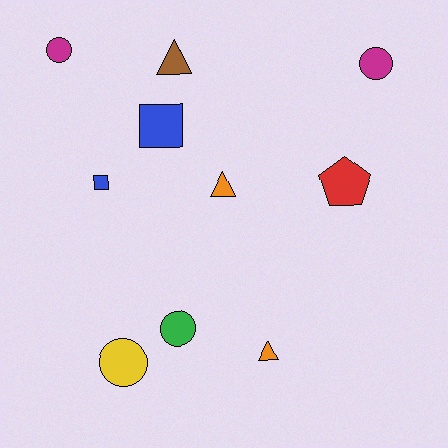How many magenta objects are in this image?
There are 2 magenta objects.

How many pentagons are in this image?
There is 1 pentagon.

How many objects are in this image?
There are 10 objects.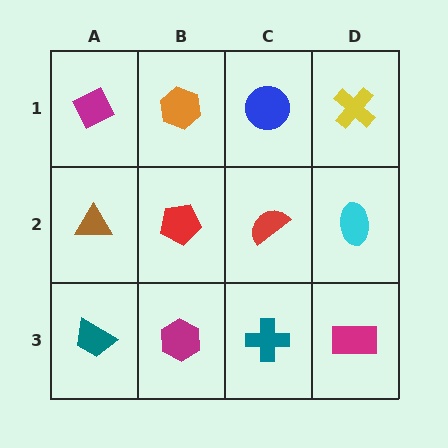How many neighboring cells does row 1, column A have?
2.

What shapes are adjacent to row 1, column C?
A red semicircle (row 2, column C), an orange hexagon (row 1, column B), a yellow cross (row 1, column D).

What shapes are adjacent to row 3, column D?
A cyan ellipse (row 2, column D), a teal cross (row 3, column C).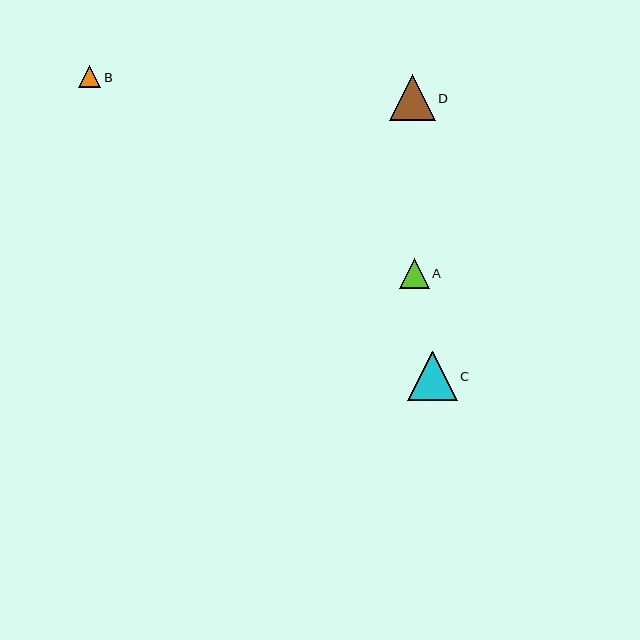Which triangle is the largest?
Triangle C is the largest with a size of approximately 49 pixels.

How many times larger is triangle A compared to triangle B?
Triangle A is approximately 1.3 times the size of triangle B.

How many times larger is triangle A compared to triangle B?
Triangle A is approximately 1.3 times the size of triangle B.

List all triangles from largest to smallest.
From largest to smallest: C, D, A, B.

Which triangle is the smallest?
Triangle B is the smallest with a size of approximately 22 pixels.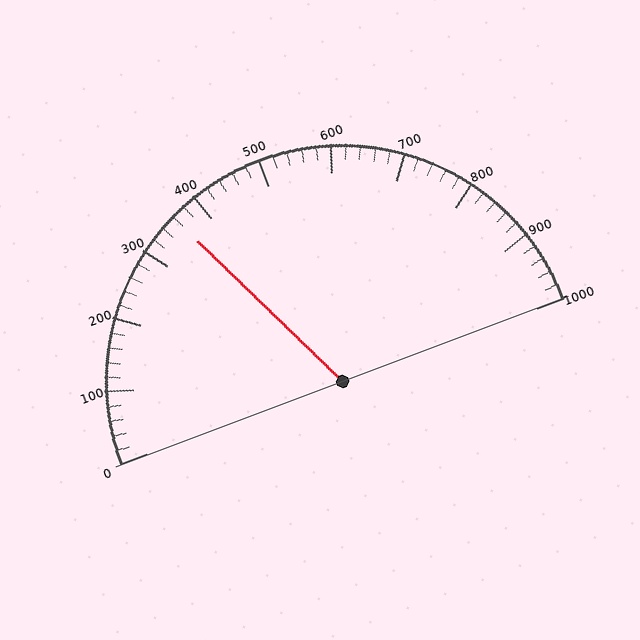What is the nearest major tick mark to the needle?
The nearest major tick mark is 400.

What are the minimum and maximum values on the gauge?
The gauge ranges from 0 to 1000.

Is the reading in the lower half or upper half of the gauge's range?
The reading is in the lower half of the range (0 to 1000).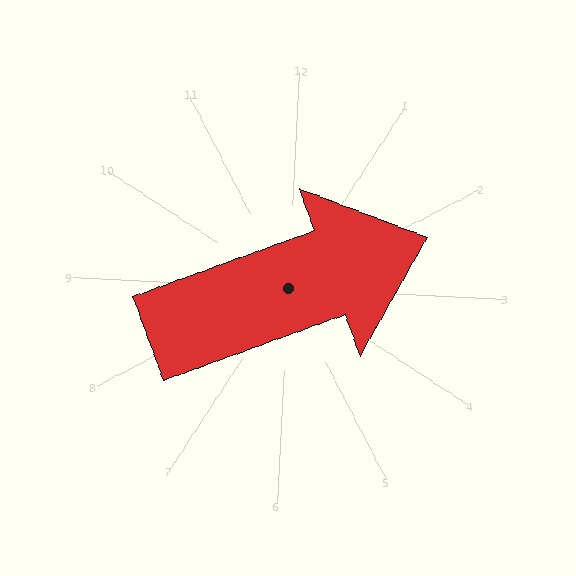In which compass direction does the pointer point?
Northeast.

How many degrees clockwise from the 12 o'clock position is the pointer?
Approximately 67 degrees.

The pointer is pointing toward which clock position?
Roughly 2 o'clock.